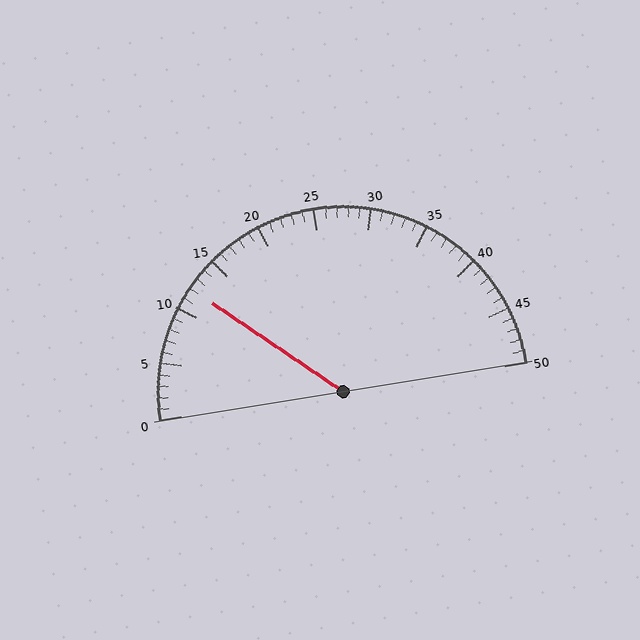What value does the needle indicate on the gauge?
The needle indicates approximately 12.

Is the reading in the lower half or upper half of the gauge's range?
The reading is in the lower half of the range (0 to 50).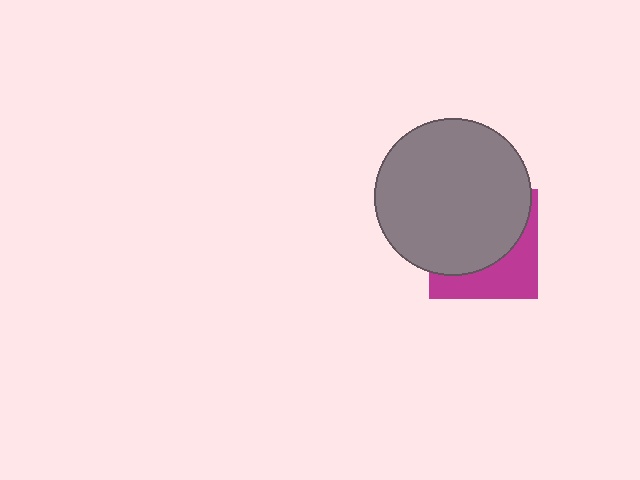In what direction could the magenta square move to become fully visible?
The magenta square could move down. That would shift it out from behind the gray circle entirely.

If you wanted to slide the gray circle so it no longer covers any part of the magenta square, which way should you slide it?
Slide it up — that is the most direct way to separate the two shapes.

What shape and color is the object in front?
The object in front is a gray circle.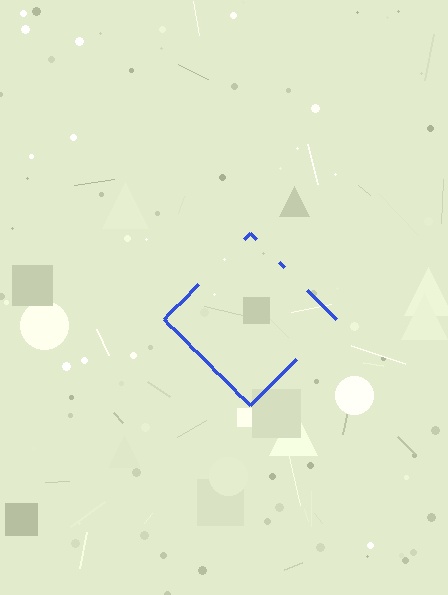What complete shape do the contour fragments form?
The contour fragments form a diamond.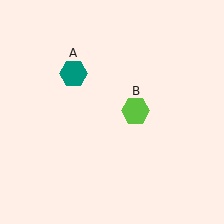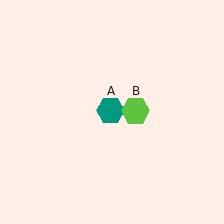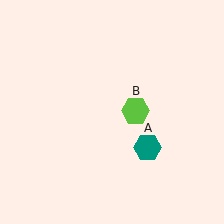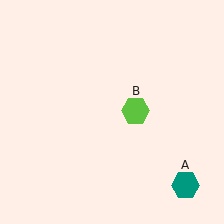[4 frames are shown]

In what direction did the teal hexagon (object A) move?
The teal hexagon (object A) moved down and to the right.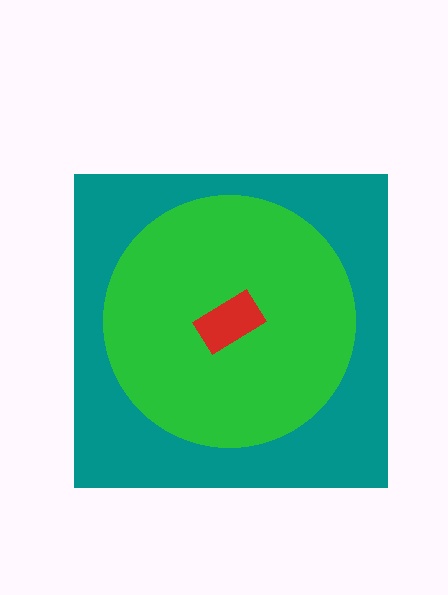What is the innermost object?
The red rectangle.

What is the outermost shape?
The teal square.